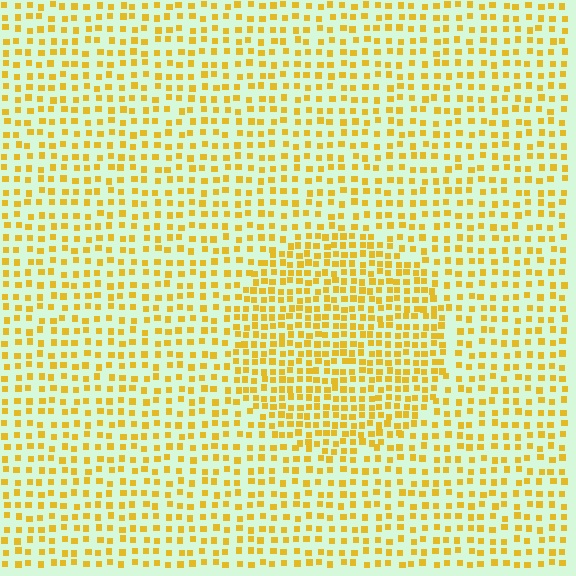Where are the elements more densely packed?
The elements are more densely packed inside the circle boundary.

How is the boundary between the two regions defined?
The boundary is defined by a change in element density (approximately 1.7x ratio). All elements are the same color, size, and shape.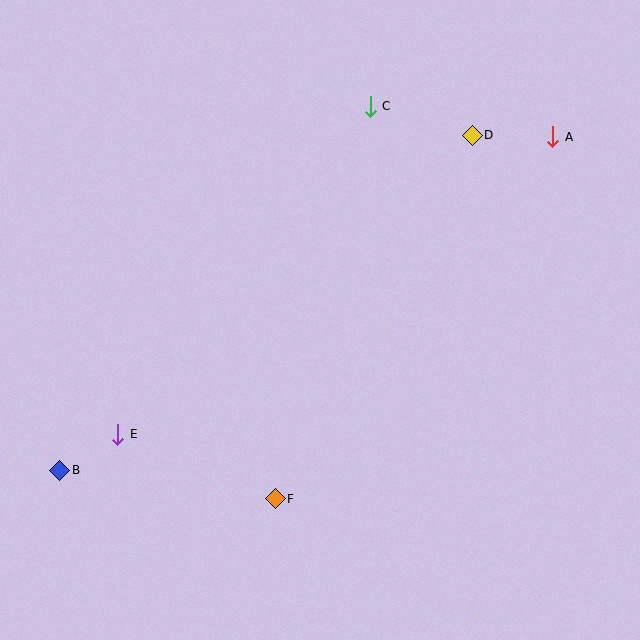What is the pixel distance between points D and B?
The distance between D and B is 531 pixels.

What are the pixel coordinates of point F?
Point F is at (275, 499).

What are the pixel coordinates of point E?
Point E is at (118, 434).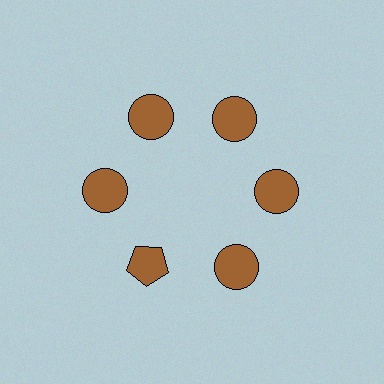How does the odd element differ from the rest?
It has a different shape: pentagon instead of circle.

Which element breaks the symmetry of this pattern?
The brown pentagon at roughly the 7 o'clock position breaks the symmetry. All other shapes are brown circles.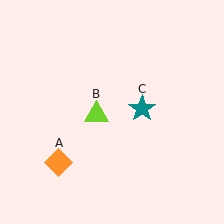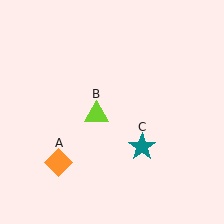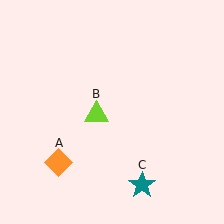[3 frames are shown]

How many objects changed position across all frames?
1 object changed position: teal star (object C).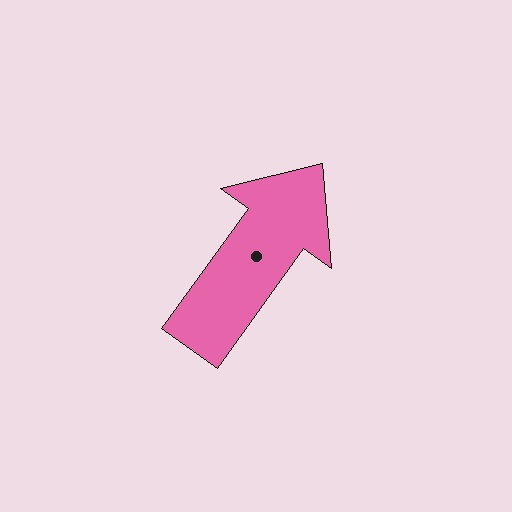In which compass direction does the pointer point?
Northeast.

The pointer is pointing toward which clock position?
Roughly 1 o'clock.